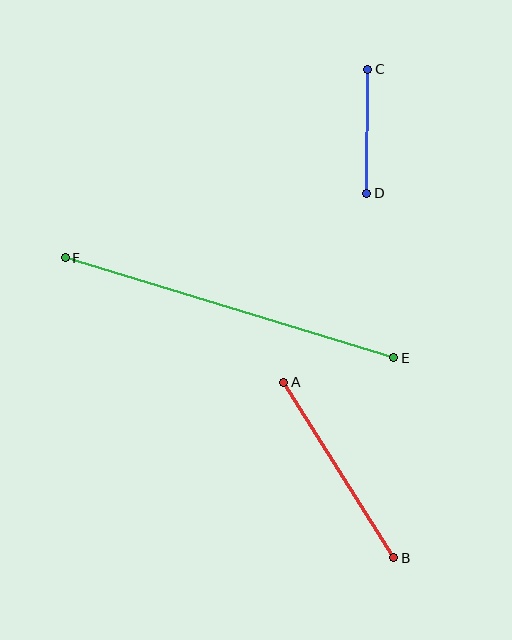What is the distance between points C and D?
The distance is approximately 124 pixels.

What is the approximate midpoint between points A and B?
The midpoint is at approximately (339, 470) pixels.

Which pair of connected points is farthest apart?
Points E and F are farthest apart.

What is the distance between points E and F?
The distance is approximately 344 pixels.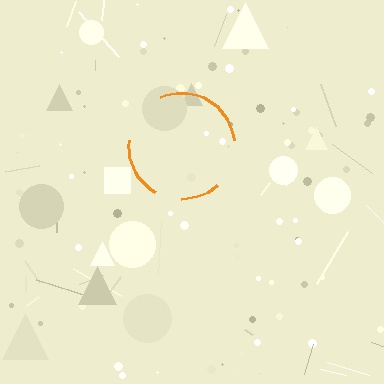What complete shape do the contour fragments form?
The contour fragments form a circle.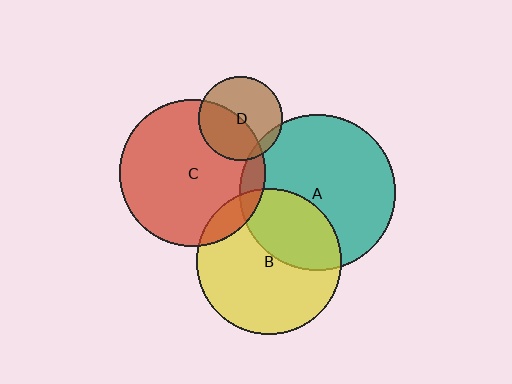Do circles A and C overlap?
Yes.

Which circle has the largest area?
Circle A (teal).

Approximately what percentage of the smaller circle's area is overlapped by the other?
Approximately 10%.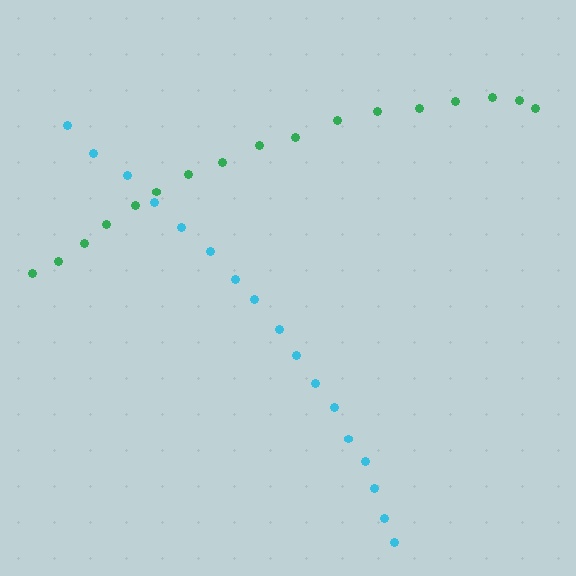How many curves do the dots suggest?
There are 2 distinct paths.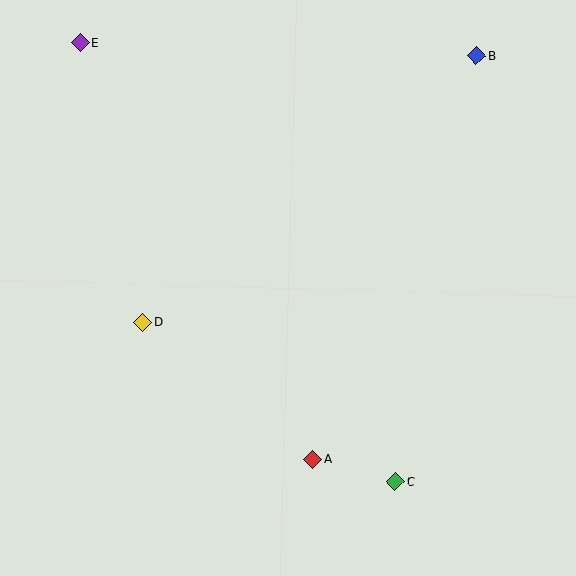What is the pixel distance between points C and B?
The distance between C and B is 434 pixels.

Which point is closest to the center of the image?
Point D at (143, 322) is closest to the center.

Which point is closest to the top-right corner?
Point B is closest to the top-right corner.